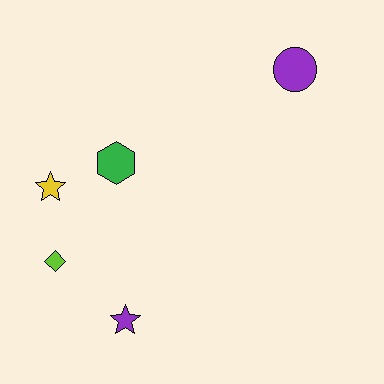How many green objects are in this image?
There is 1 green object.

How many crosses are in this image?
There are no crosses.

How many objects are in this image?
There are 5 objects.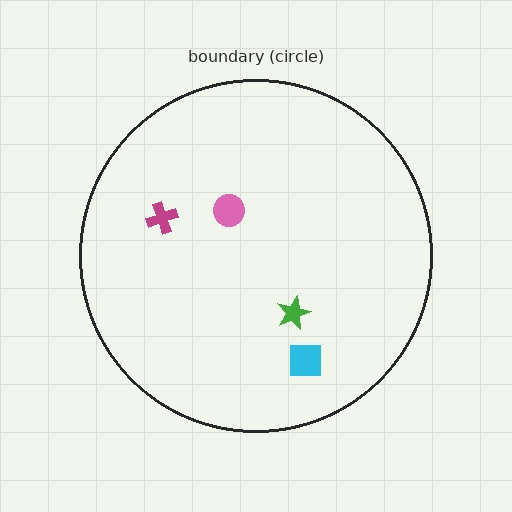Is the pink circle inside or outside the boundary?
Inside.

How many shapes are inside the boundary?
4 inside, 0 outside.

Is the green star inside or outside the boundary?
Inside.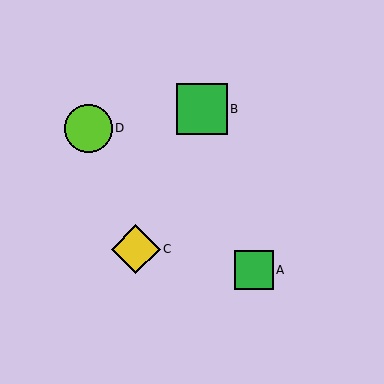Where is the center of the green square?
The center of the green square is at (202, 109).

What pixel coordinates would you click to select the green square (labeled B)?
Click at (202, 109) to select the green square B.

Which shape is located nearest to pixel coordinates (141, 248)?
The yellow diamond (labeled C) at (136, 249) is nearest to that location.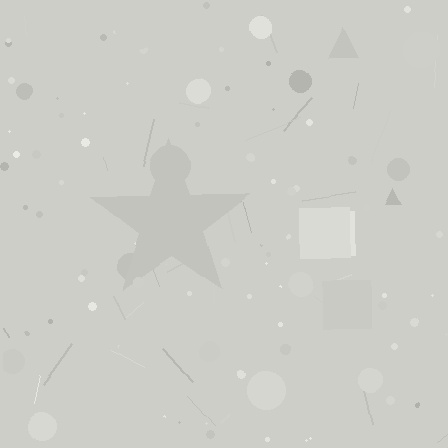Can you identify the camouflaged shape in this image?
The camouflaged shape is a star.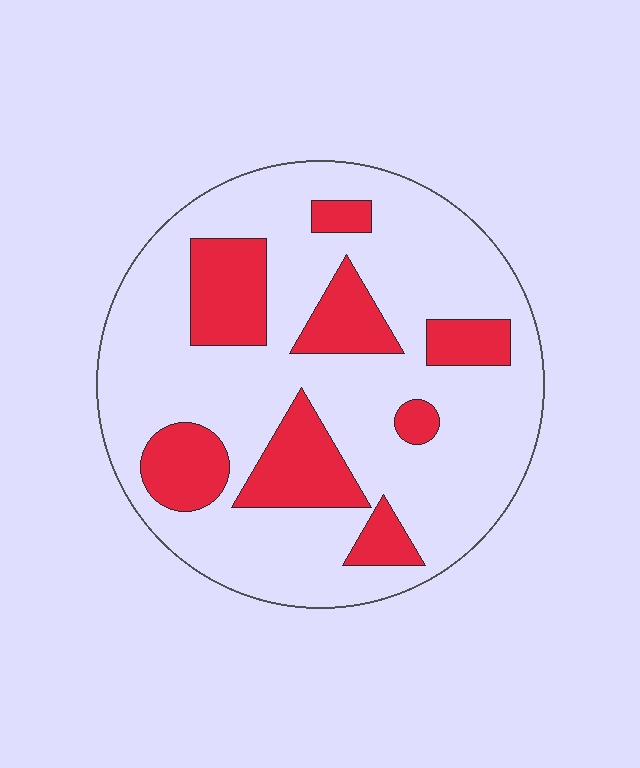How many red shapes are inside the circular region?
8.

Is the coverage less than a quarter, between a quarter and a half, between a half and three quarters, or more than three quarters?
Between a quarter and a half.